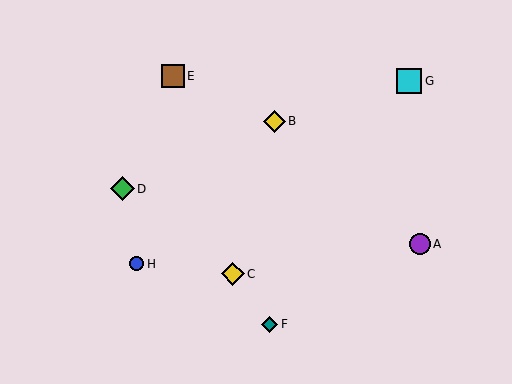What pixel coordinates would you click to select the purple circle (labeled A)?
Click at (420, 244) to select the purple circle A.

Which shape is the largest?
The cyan square (labeled G) is the largest.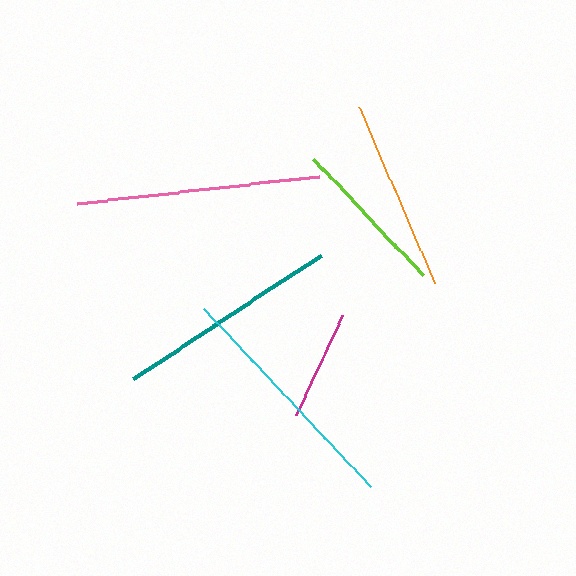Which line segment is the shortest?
The magenta line is the shortest at approximately 110 pixels.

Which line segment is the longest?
The pink line is the longest at approximately 244 pixels.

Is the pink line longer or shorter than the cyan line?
The pink line is longer than the cyan line.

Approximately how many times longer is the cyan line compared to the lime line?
The cyan line is approximately 1.5 times the length of the lime line.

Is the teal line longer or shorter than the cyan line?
The cyan line is longer than the teal line.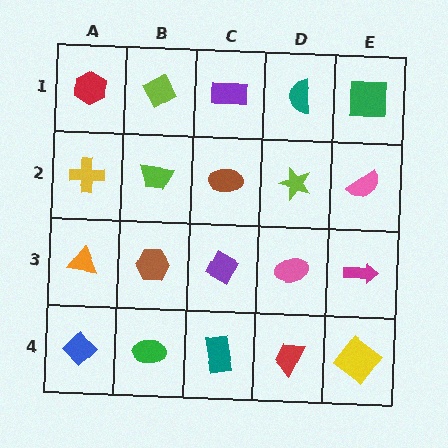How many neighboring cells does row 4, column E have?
2.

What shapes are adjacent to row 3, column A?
A yellow cross (row 2, column A), a blue diamond (row 4, column A), a brown hexagon (row 3, column B).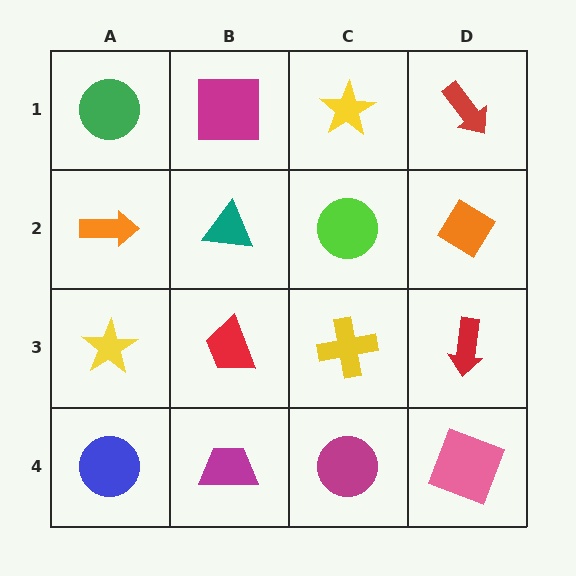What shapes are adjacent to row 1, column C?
A lime circle (row 2, column C), a magenta square (row 1, column B), a red arrow (row 1, column D).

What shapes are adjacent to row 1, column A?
An orange arrow (row 2, column A), a magenta square (row 1, column B).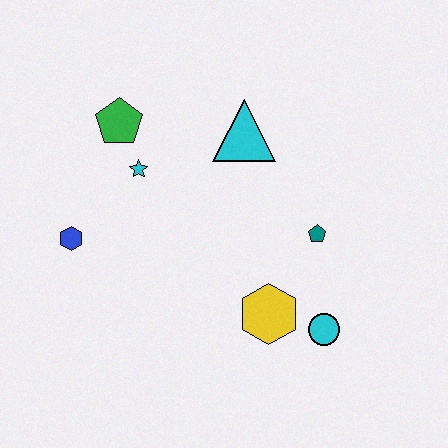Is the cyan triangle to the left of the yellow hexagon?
Yes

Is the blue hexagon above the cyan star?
No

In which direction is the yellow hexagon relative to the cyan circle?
The yellow hexagon is to the left of the cyan circle.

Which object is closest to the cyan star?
The green pentagon is closest to the cyan star.